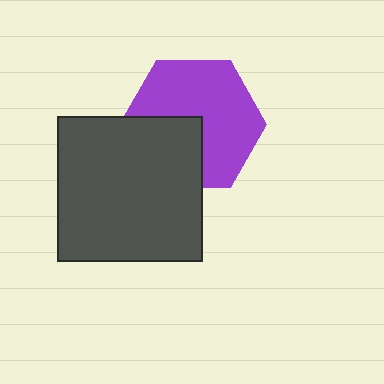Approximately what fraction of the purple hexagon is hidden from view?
Roughly 34% of the purple hexagon is hidden behind the dark gray square.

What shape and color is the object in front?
The object in front is a dark gray square.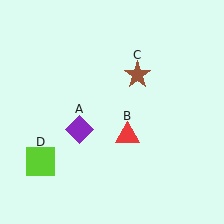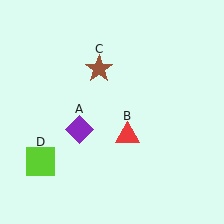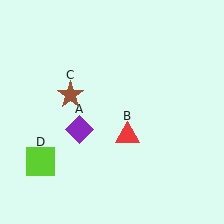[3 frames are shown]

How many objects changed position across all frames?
1 object changed position: brown star (object C).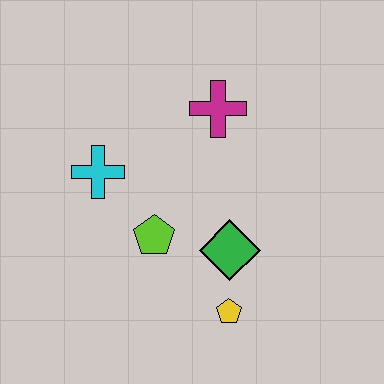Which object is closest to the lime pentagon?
The green diamond is closest to the lime pentagon.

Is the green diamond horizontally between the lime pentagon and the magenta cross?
No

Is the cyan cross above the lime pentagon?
Yes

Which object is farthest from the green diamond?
The cyan cross is farthest from the green diamond.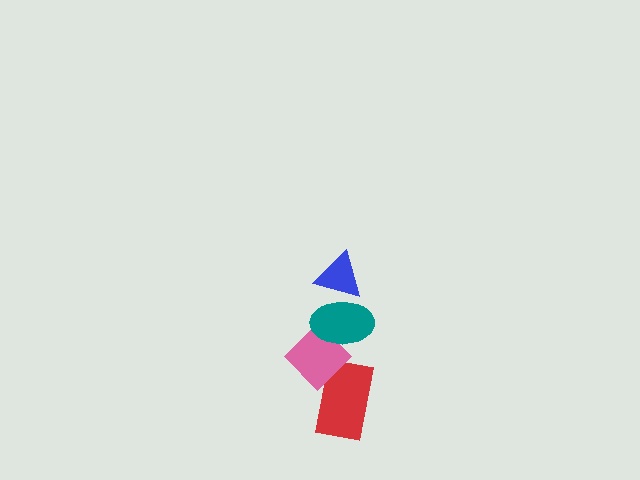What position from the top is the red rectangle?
The red rectangle is 4th from the top.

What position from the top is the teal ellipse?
The teal ellipse is 2nd from the top.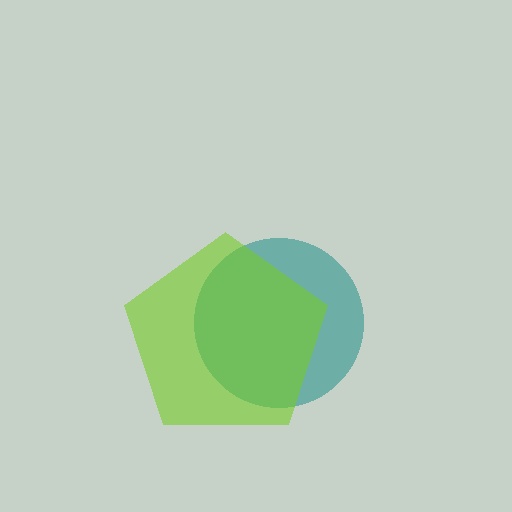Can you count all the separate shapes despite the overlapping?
Yes, there are 2 separate shapes.